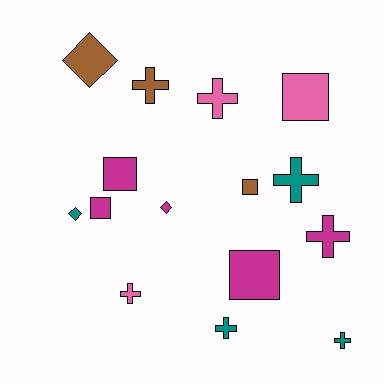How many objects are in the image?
There are 15 objects.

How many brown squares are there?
There is 1 brown square.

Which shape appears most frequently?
Cross, with 7 objects.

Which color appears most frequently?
Magenta, with 5 objects.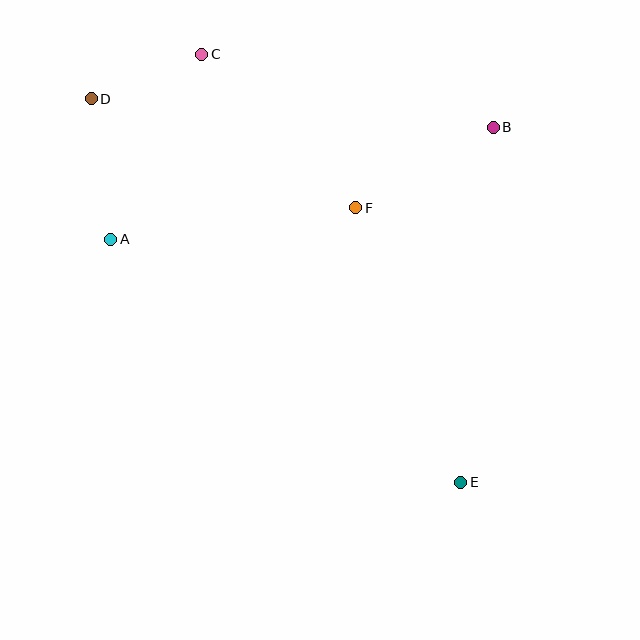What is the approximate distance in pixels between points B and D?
The distance between B and D is approximately 403 pixels.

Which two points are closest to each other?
Points C and D are closest to each other.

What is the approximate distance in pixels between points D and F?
The distance between D and F is approximately 286 pixels.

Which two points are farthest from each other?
Points D and E are farthest from each other.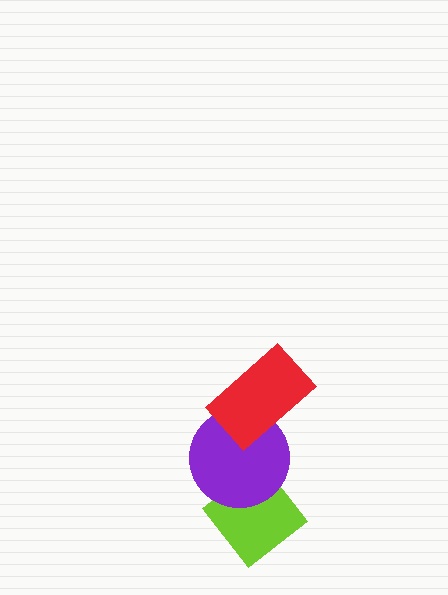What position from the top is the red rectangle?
The red rectangle is 1st from the top.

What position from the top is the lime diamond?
The lime diamond is 3rd from the top.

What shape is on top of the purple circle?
The red rectangle is on top of the purple circle.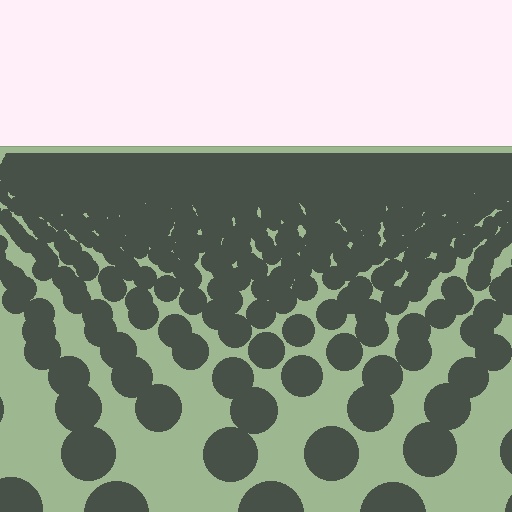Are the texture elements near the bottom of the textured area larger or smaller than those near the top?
Larger. Near the bottom, elements are closer to the viewer and appear at a bigger on-screen size.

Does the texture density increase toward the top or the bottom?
Density increases toward the top.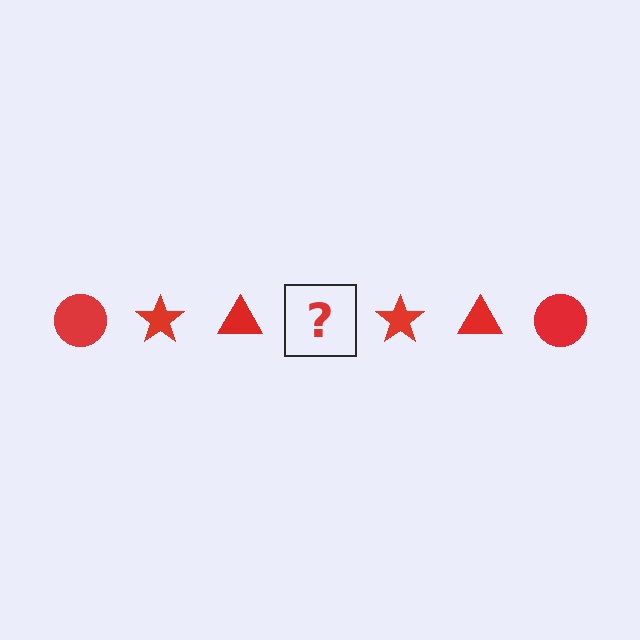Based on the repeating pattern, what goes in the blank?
The blank should be a red circle.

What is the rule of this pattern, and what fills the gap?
The rule is that the pattern cycles through circle, star, triangle shapes in red. The gap should be filled with a red circle.